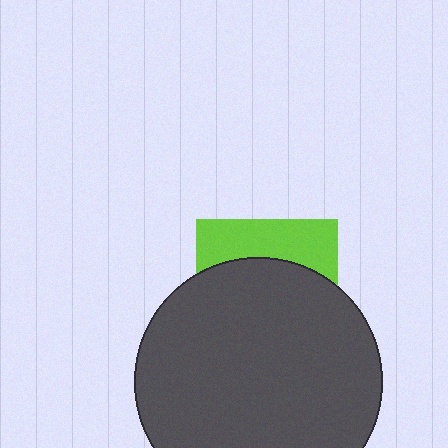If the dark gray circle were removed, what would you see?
You would see the complete lime square.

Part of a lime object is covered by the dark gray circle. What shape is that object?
It is a square.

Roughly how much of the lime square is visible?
A small part of it is visible (roughly 32%).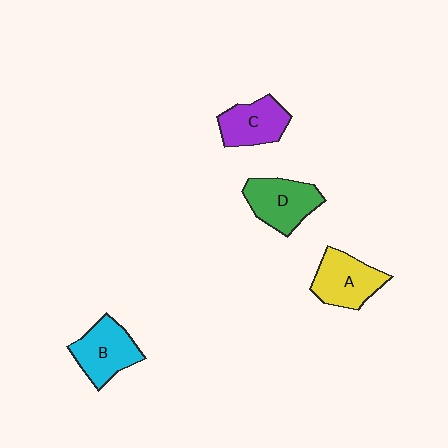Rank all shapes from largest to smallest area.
From largest to smallest: D (green), A (yellow), B (cyan), C (purple).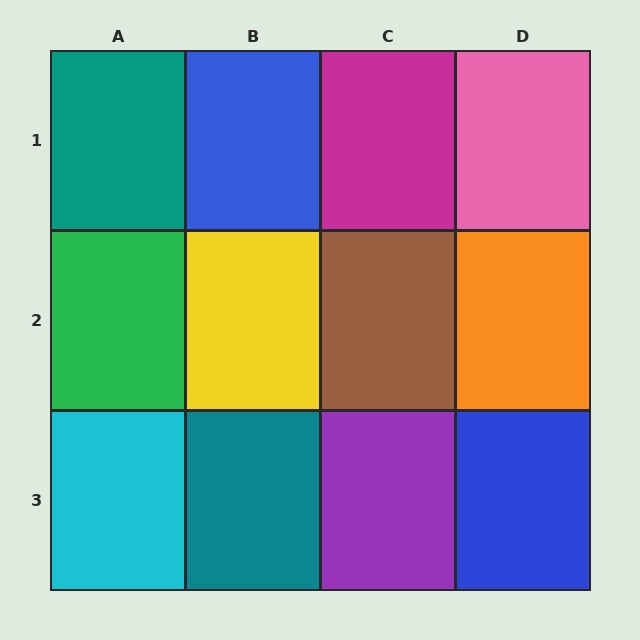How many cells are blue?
2 cells are blue.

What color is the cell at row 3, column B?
Teal.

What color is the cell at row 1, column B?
Blue.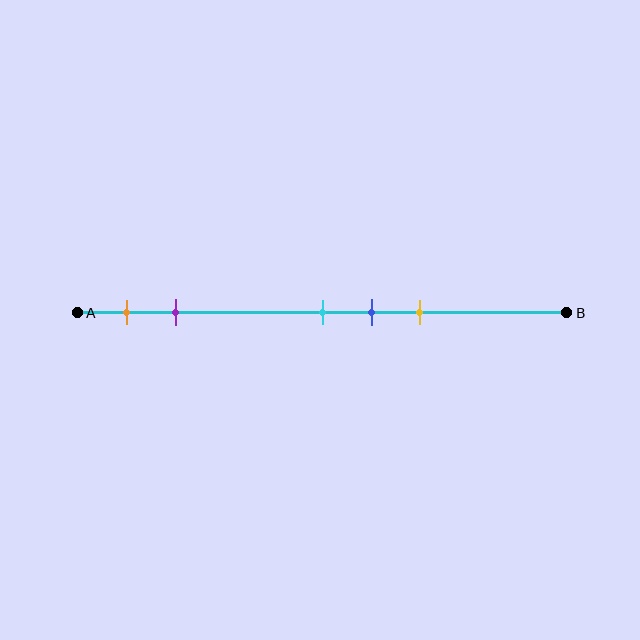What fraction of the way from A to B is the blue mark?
The blue mark is approximately 60% (0.6) of the way from A to B.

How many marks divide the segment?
There are 5 marks dividing the segment.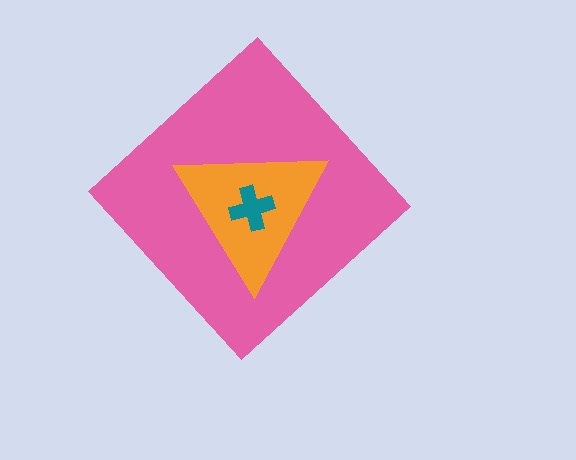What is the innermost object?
The teal cross.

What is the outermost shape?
The pink diamond.